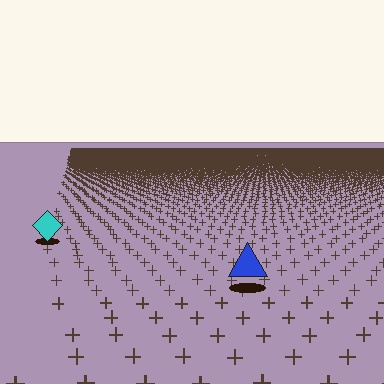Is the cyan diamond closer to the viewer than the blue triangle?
No. The blue triangle is closer — you can tell from the texture gradient: the ground texture is coarser near it.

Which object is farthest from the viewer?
The cyan diamond is farthest from the viewer. It appears smaller and the ground texture around it is denser.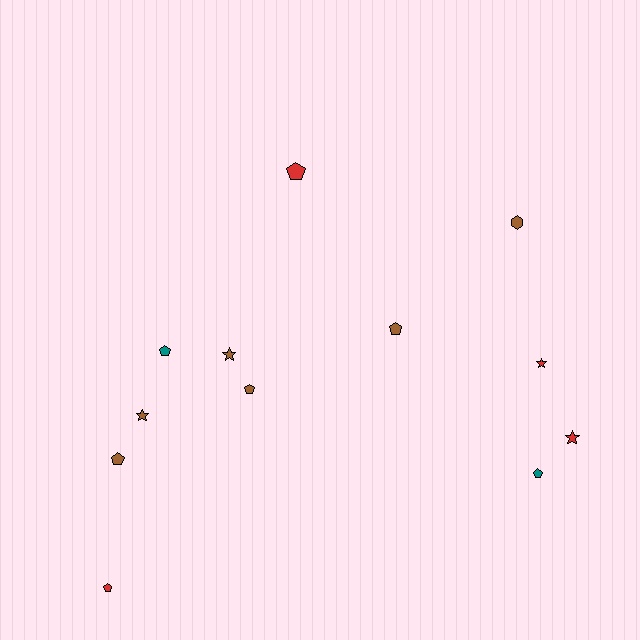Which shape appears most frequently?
Pentagon, with 7 objects.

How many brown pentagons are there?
There are 3 brown pentagons.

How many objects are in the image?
There are 12 objects.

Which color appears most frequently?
Brown, with 6 objects.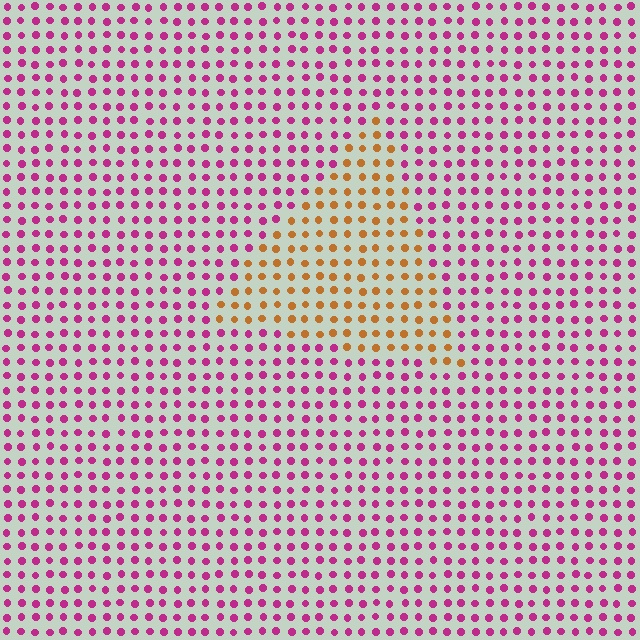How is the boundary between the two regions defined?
The boundary is defined purely by a slight shift in hue (about 69 degrees). Spacing, size, and orientation are identical on both sides.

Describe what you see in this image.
The image is filled with small magenta elements in a uniform arrangement. A triangle-shaped region is visible where the elements are tinted to a slightly different hue, forming a subtle color boundary.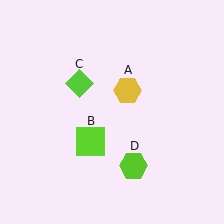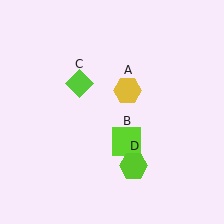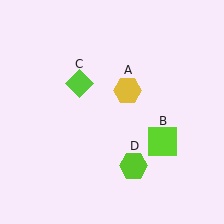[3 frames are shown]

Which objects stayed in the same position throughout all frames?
Yellow hexagon (object A) and lime diamond (object C) and lime hexagon (object D) remained stationary.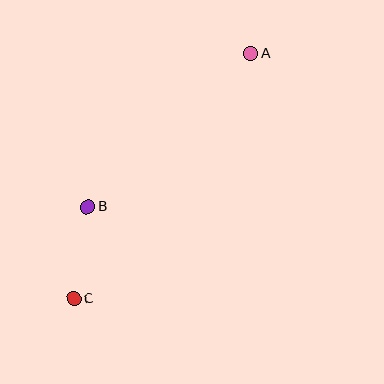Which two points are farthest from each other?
Points A and C are farthest from each other.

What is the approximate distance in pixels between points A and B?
The distance between A and B is approximately 224 pixels.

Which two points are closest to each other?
Points B and C are closest to each other.